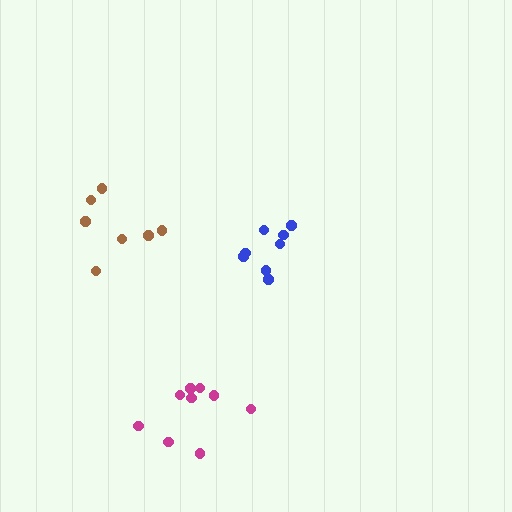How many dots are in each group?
Group 1: 8 dots, Group 2: 7 dots, Group 3: 9 dots (24 total).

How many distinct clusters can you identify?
There are 3 distinct clusters.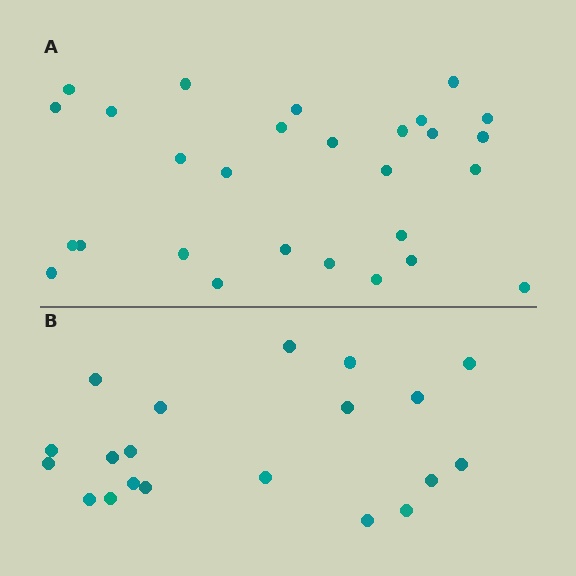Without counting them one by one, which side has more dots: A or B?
Region A (the top region) has more dots.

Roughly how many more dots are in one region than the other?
Region A has roughly 8 or so more dots than region B.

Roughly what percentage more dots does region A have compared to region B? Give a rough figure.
About 40% more.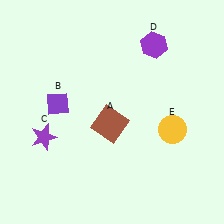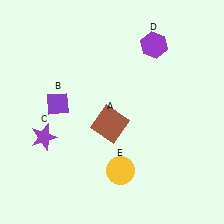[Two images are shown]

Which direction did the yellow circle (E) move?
The yellow circle (E) moved left.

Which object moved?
The yellow circle (E) moved left.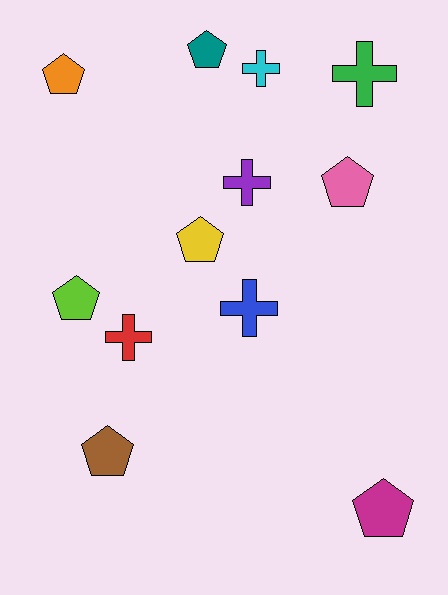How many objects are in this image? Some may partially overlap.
There are 12 objects.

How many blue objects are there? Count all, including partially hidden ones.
There is 1 blue object.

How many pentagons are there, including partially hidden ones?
There are 7 pentagons.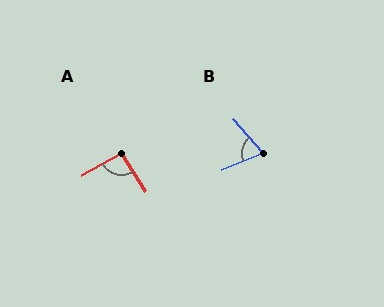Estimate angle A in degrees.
Approximately 94 degrees.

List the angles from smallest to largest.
B (71°), A (94°).